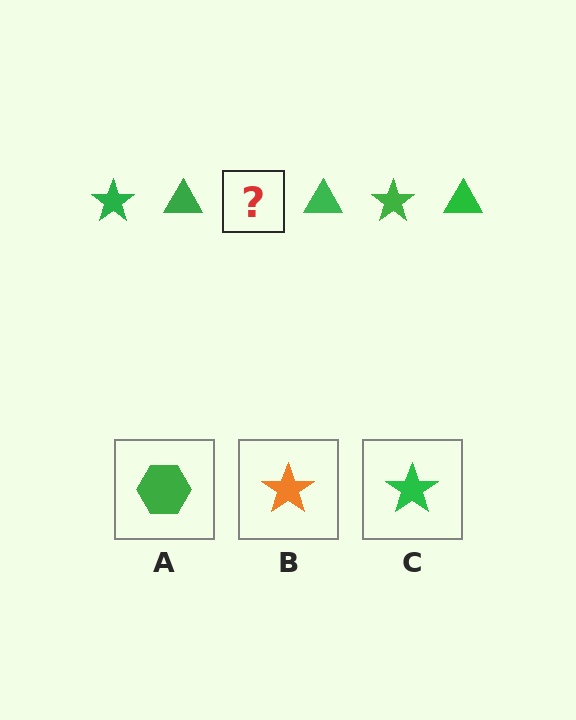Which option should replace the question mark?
Option C.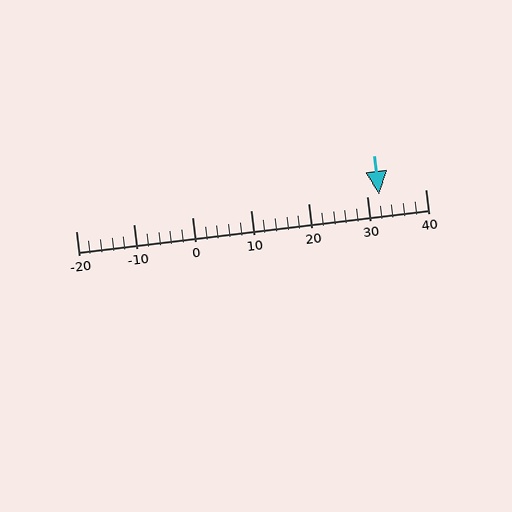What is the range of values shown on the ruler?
The ruler shows values from -20 to 40.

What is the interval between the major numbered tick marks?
The major tick marks are spaced 10 units apart.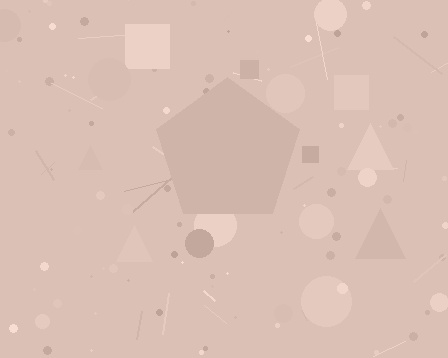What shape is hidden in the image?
A pentagon is hidden in the image.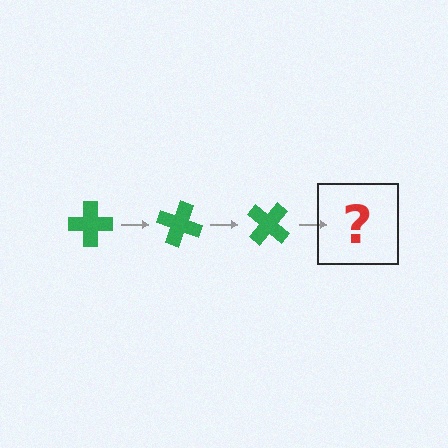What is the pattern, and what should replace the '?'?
The pattern is that the cross rotates 20 degrees each step. The '?' should be a green cross rotated 60 degrees.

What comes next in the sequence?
The next element should be a green cross rotated 60 degrees.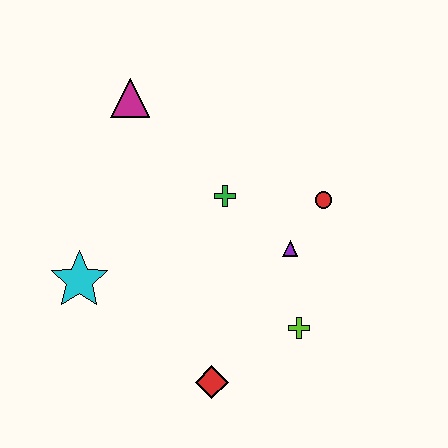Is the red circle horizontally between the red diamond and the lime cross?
No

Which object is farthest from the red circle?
The cyan star is farthest from the red circle.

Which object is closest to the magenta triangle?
The green cross is closest to the magenta triangle.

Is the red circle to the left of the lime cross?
No